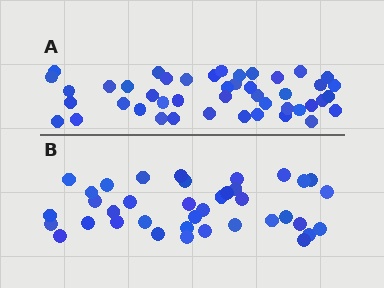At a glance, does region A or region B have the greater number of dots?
Region A (the top region) has more dots.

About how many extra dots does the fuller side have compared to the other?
Region A has roughly 8 or so more dots than region B.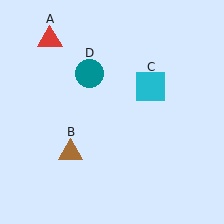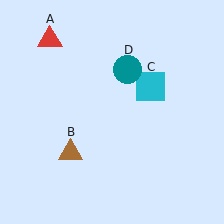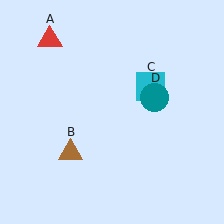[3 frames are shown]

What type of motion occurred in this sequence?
The teal circle (object D) rotated clockwise around the center of the scene.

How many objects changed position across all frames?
1 object changed position: teal circle (object D).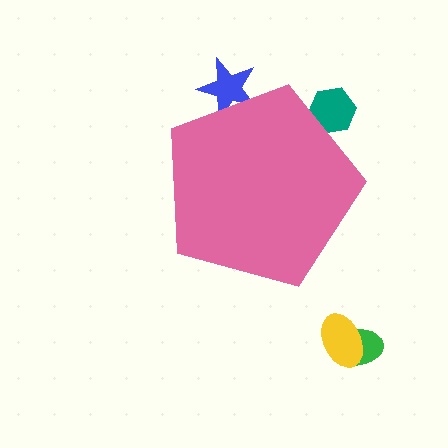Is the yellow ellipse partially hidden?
No, the yellow ellipse is fully visible.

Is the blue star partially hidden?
Yes, the blue star is partially hidden behind the pink pentagon.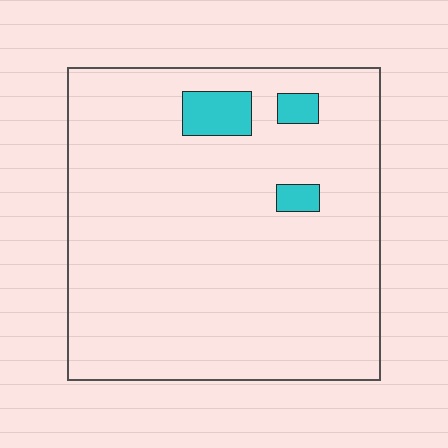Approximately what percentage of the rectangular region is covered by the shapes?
Approximately 5%.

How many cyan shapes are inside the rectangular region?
3.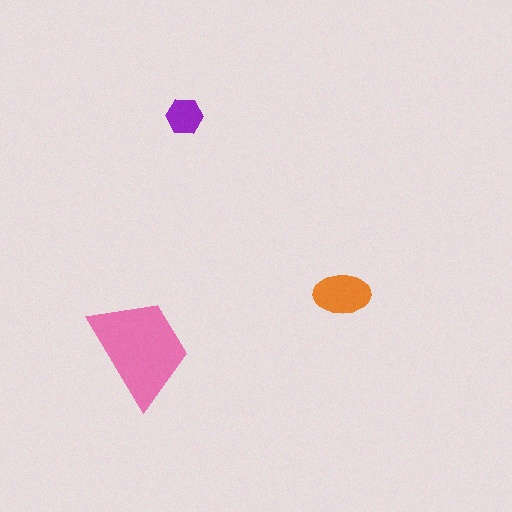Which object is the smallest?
The purple hexagon.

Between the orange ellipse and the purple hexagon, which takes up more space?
The orange ellipse.